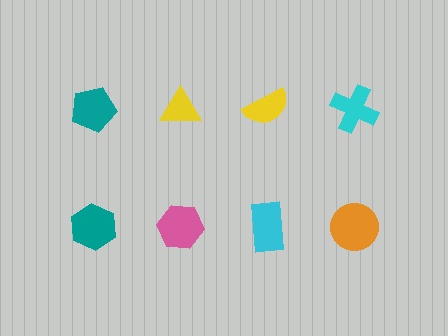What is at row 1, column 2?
A yellow triangle.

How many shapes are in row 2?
4 shapes.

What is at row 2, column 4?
An orange circle.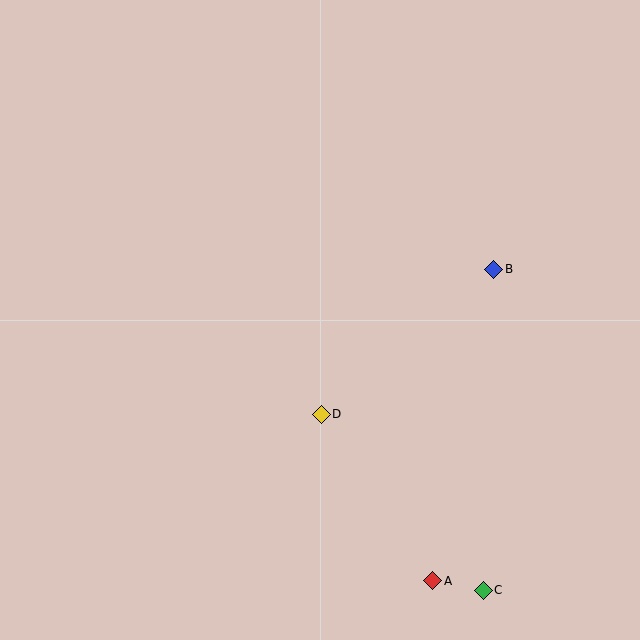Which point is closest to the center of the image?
Point D at (321, 414) is closest to the center.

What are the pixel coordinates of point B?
Point B is at (494, 269).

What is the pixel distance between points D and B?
The distance between D and B is 225 pixels.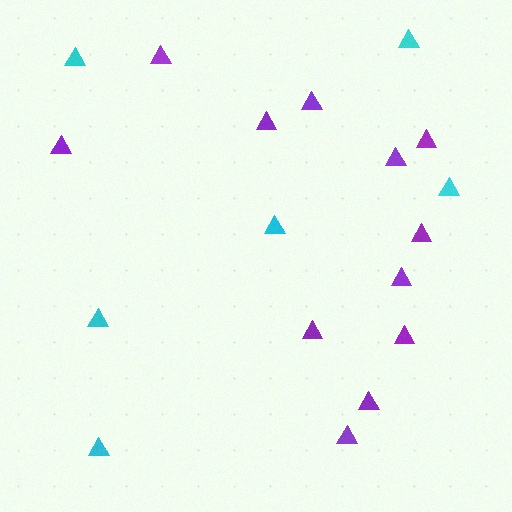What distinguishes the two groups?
There are 2 groups: one group of cyan triangles (6) and one group of purple triangles (12).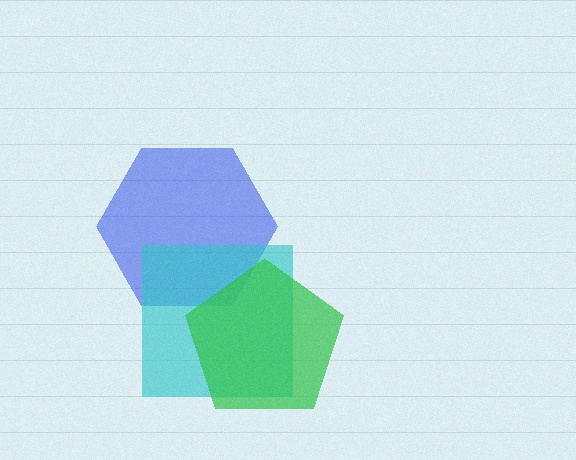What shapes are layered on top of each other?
The layered shapes are: a blue hexagon, a cyan square, a green pentagon.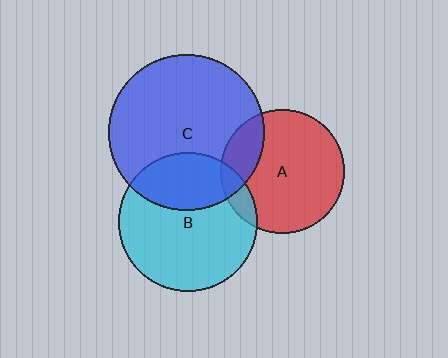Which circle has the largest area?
Circle C (blue).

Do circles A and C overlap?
Yes.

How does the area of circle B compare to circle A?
Approximately 1.3 times.